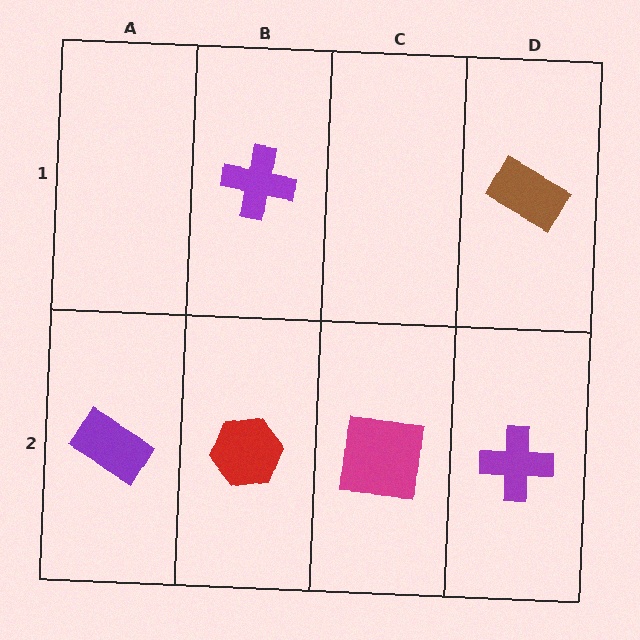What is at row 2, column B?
A red hexagon.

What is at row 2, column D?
A purple cross.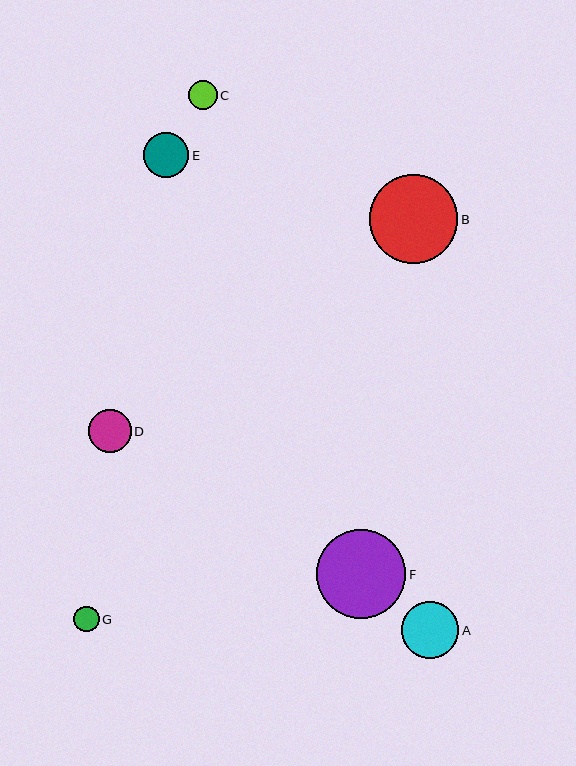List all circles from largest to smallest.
From largest to smallest: F, B, A, E, D, C, G.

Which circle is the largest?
Circle F is the largest with a size of approximately 89 pixels.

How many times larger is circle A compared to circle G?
Circle A is approximately 2.2 times the size of circle G.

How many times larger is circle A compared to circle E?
Circle A is approximately 1.3 times the size of circle E.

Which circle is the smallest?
Circle G is the smallest with a size of approximately 26 pixels.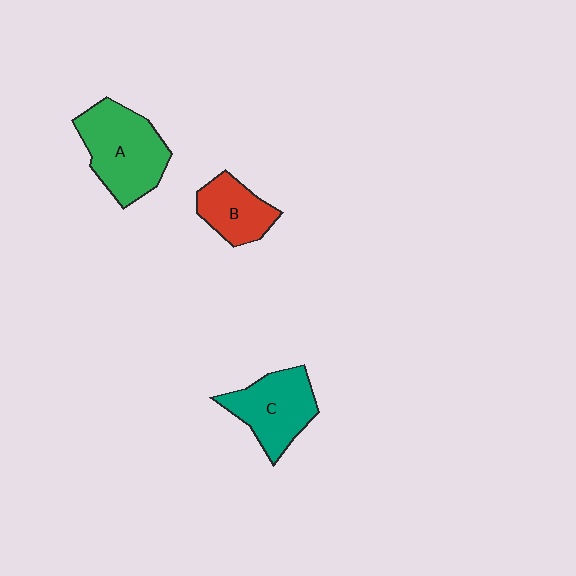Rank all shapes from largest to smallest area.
From largest to smallest: A (green), C (teal), B (red).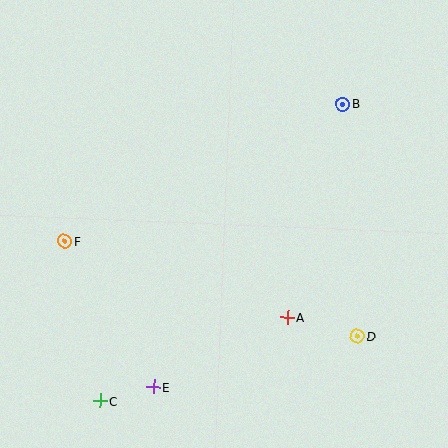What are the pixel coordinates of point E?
Point E is at (154, 387).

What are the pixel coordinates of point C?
Point C is at (100, 401).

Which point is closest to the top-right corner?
Point B is closest to the top-right corner.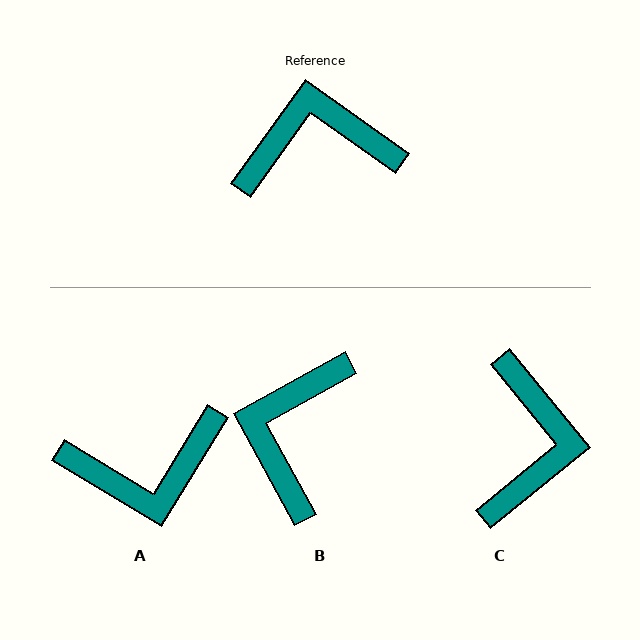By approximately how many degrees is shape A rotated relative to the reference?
Approximately 176 degrees clockwise.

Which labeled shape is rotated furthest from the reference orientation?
A, about 176 degrees away.